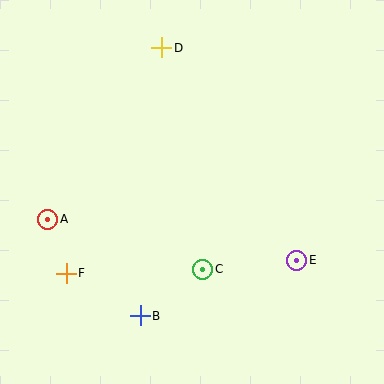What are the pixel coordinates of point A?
Point A is at (48, 219).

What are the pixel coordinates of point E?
Point E is at (297, 260).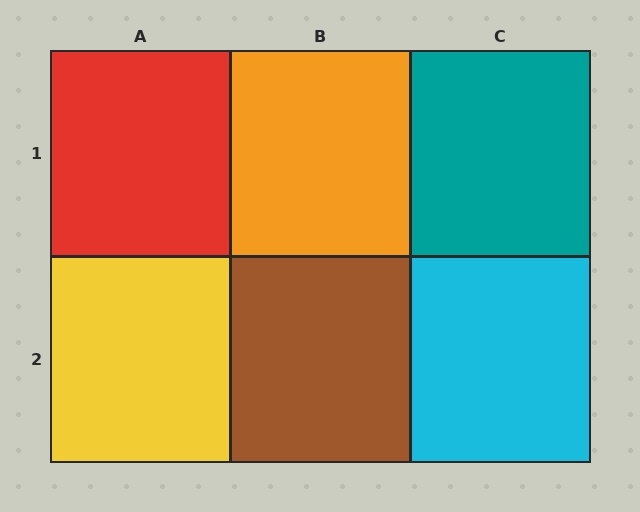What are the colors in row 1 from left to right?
Red, orange, teal.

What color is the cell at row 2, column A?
Yellow.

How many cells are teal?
1 cell is teal.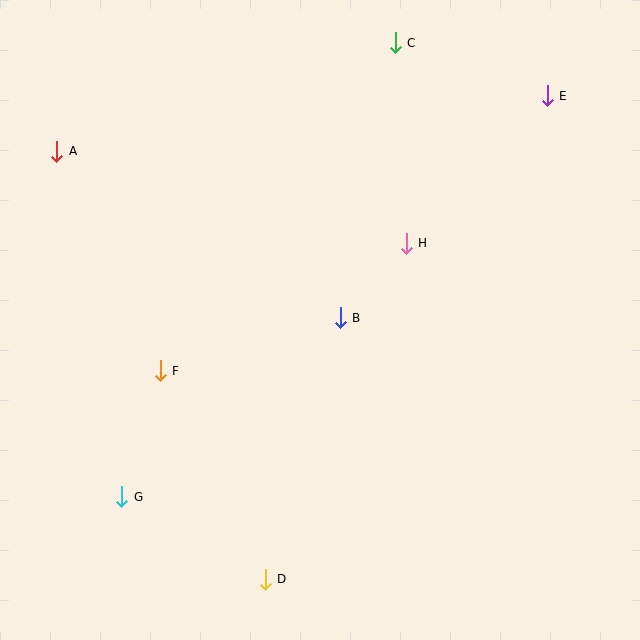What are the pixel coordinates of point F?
Point F is at (160, 371).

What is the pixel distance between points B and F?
The distance between B and F is 188 pixels.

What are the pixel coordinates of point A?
Point A is at (57, 151).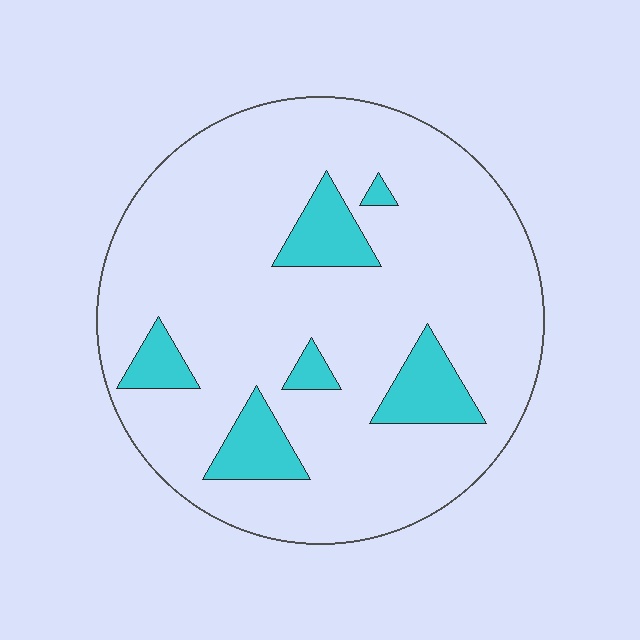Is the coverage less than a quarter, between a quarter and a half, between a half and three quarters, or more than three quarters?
Less than a quarter.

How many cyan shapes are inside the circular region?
6.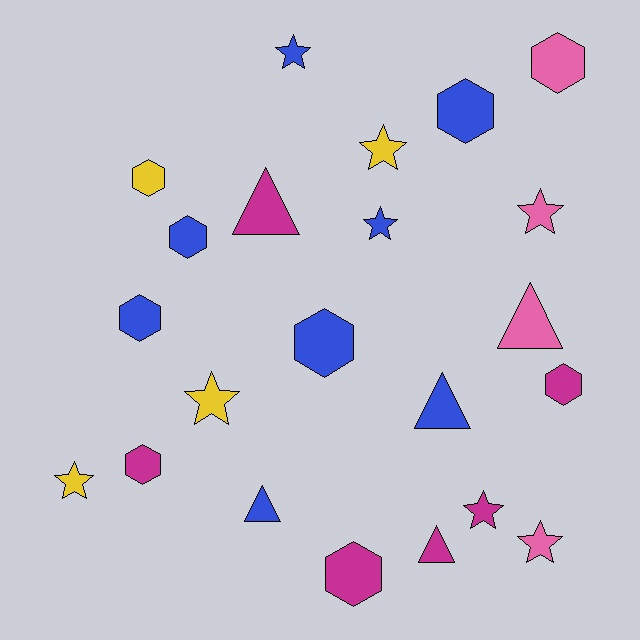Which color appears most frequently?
Blue, with 8 objects.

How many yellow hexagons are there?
There is 1 yellow hexagon.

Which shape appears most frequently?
Hexagon, with 9 objects.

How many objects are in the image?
There are 22 objects.